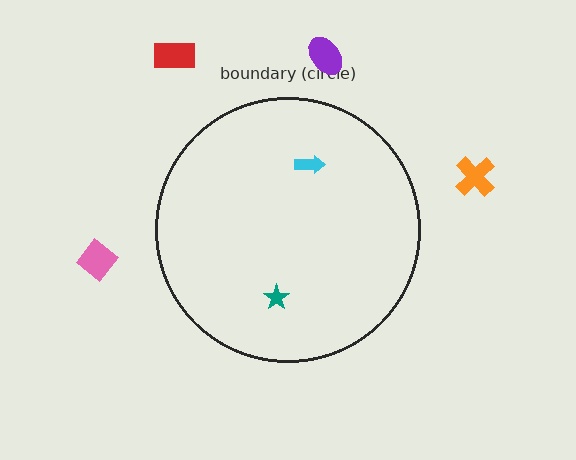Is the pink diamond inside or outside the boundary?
Outside.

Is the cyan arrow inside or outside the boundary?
Inside.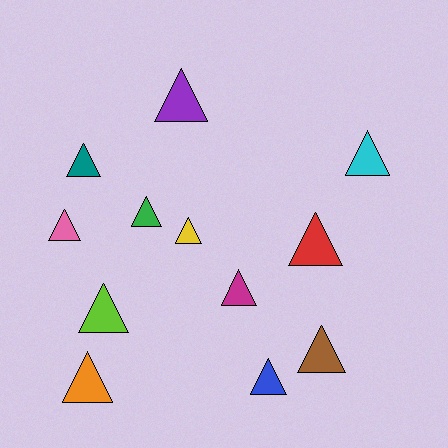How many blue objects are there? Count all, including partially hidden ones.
There is 1 blue object.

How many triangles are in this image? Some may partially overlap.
There are 12 triangles.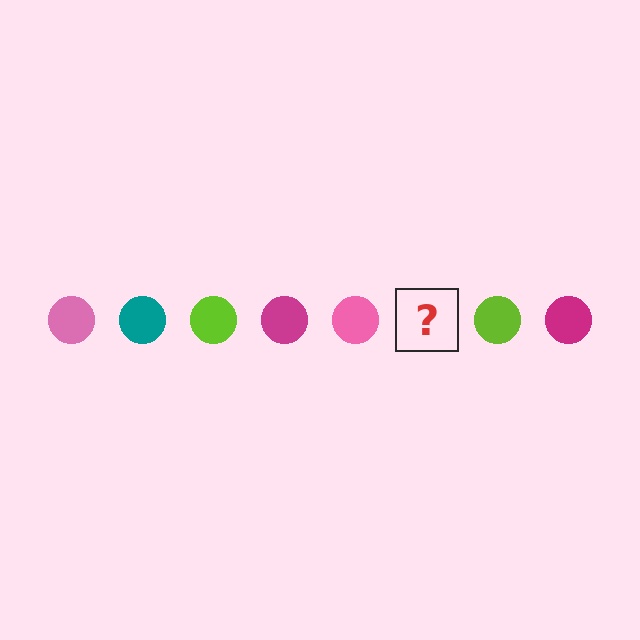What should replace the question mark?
The question mark should be replaced with a teal circle.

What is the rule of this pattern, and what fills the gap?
The rule is that the pattern cycles through pink, teal, lime, magenta circles. The gap should be filled with a teal circle.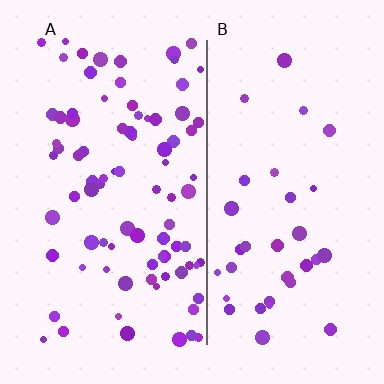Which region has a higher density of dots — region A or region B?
A (the left).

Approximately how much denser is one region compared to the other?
Approximately 2.4× — region A over region B.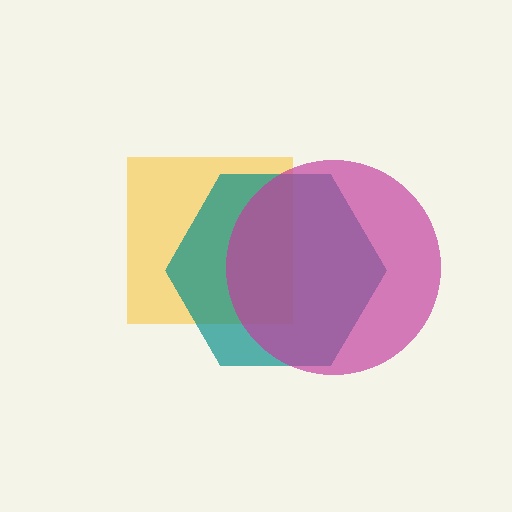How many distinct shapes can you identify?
There are 3 distinct shapes: a yellow square, a teal hexagon, a magenta circle.